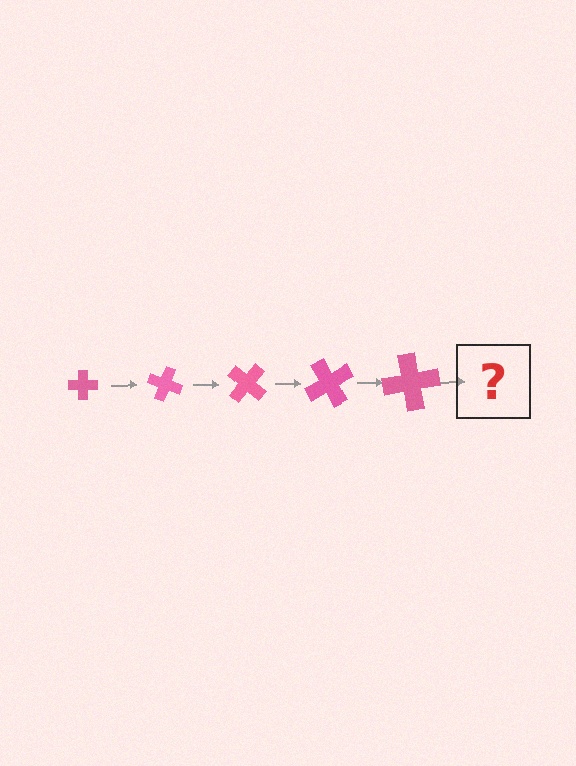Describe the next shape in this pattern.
It should be a cross, larger than the previous one and rotated 100 degrees from the start.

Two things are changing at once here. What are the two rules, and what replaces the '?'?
The two rules are that the cross grows larger each step and it rotates 20 degrees each step. The '?' should be a cross, larger than the previous one and rotated 100 degrees from the start.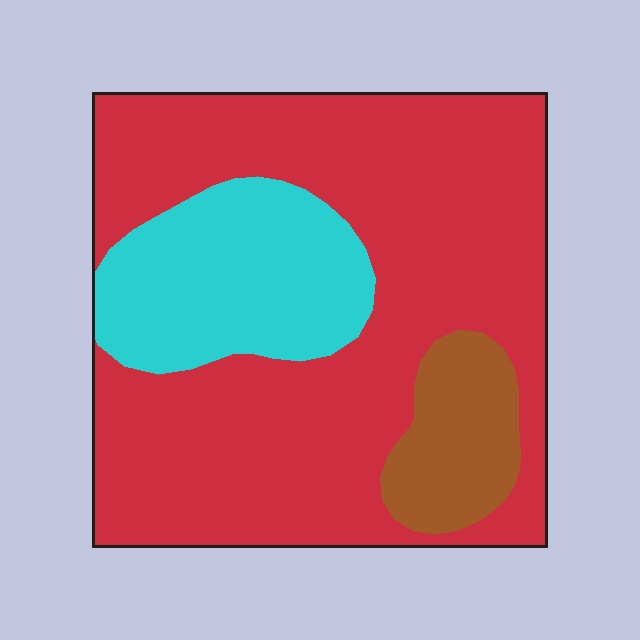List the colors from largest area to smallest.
From largest to smallest: red, cyan, brown.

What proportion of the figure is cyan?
Cyan takes up about one fifth (1/5) of the figure.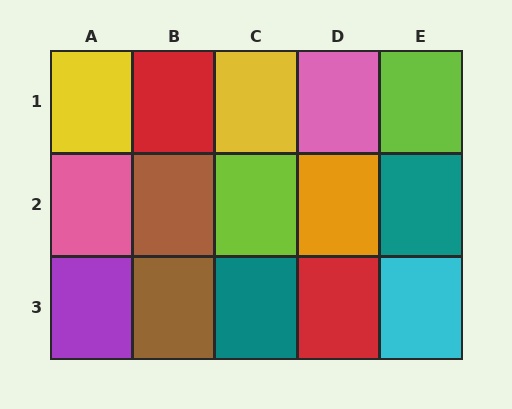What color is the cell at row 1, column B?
Red.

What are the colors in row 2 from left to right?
Pink, brown, lime, orange, teal.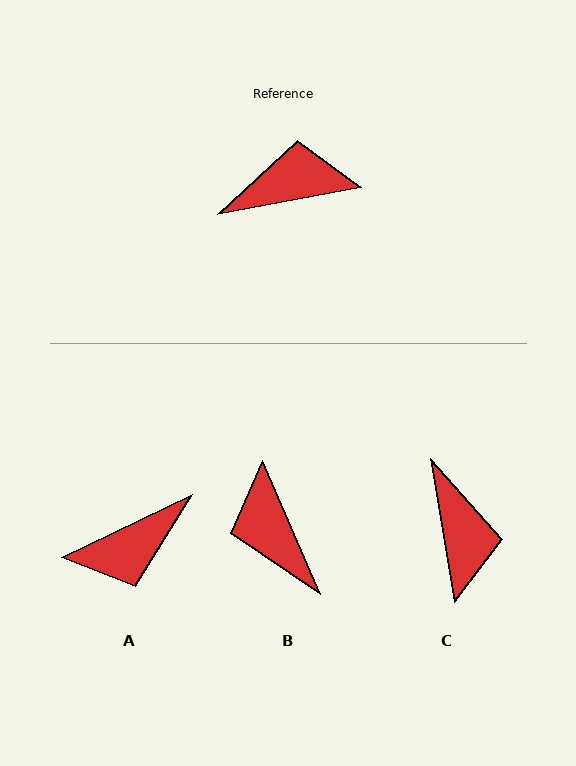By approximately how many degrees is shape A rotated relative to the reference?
Approximately 165 degrees clockwise.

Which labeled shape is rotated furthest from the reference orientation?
A, about 165 degrees away.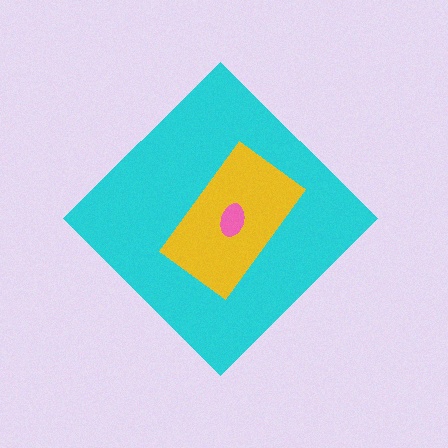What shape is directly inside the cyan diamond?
The yellow rectangle.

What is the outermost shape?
The cyan diamond.